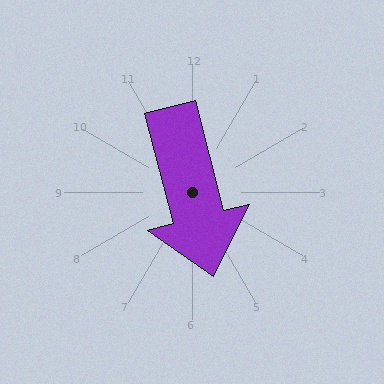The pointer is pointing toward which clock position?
Roughly 6 o'clock.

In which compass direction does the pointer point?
South.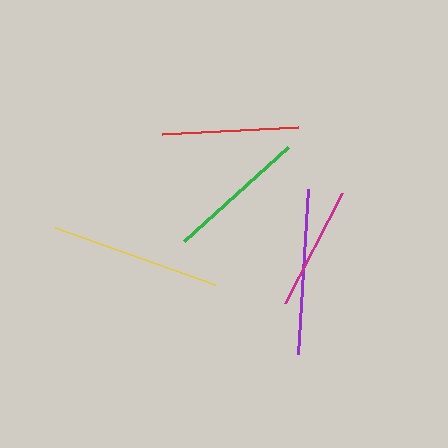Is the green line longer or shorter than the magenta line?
The green line is longer than the magenta line.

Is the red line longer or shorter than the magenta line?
The red line is longer than the magenta line.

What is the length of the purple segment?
The purple segment is approximately 166 pixels long.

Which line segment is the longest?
The yellow line is the longest at approximately 170 pixels.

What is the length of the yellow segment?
The yellow segment is approximately 170 pixels long.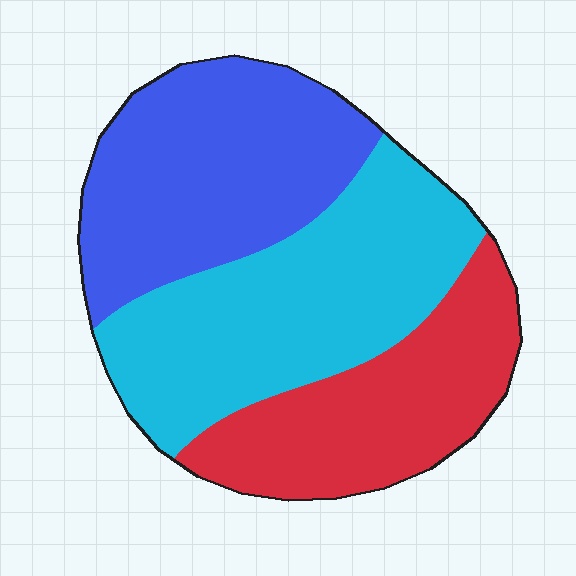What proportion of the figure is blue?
Blue covers around 35% of the figure.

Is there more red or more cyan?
Cyan.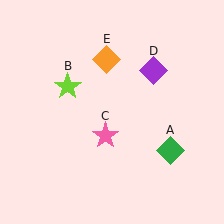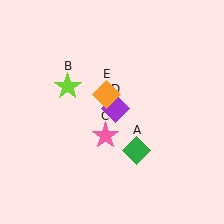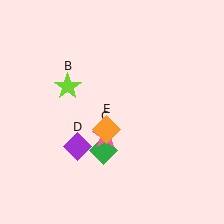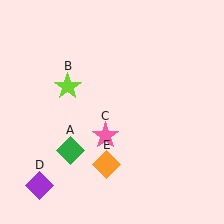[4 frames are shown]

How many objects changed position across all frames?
3 objects changed position: green diamond (object A), purple diamond (object D), orange diamond (object E).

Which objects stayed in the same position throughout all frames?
Lime star (object B) and pink star (object C) remained stationary.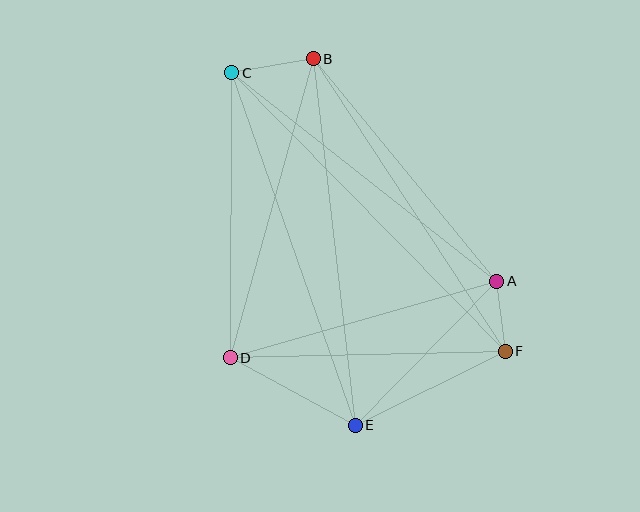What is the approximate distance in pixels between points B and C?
The distance between B and C is approximately 83 pixels.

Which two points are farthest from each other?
Points C and F are farthest from each other.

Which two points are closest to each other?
Points A and F are closest to each other.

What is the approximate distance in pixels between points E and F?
The distance between E and F is approximately 168 pixels.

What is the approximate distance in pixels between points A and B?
The distance between A and B is approximately 289 pixels.